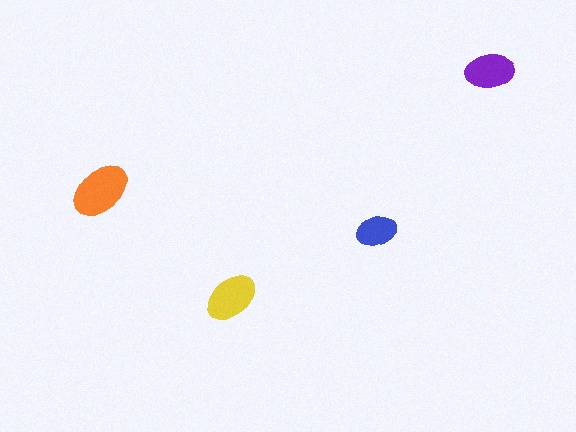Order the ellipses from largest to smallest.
the orange one, the yellow one, the purple one, the blue one.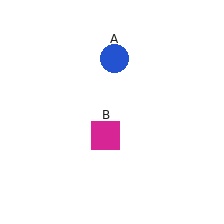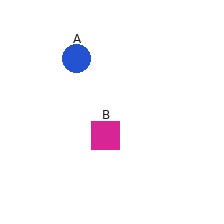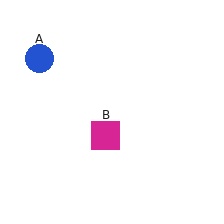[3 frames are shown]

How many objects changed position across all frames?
1 object changed position: blue circle (object A).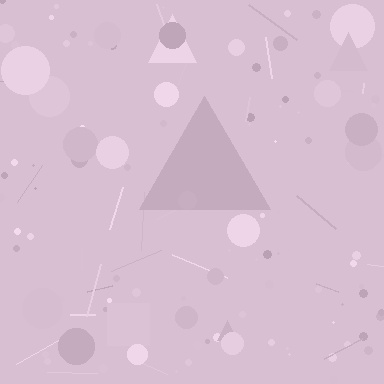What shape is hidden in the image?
A triangle is hidden in the image.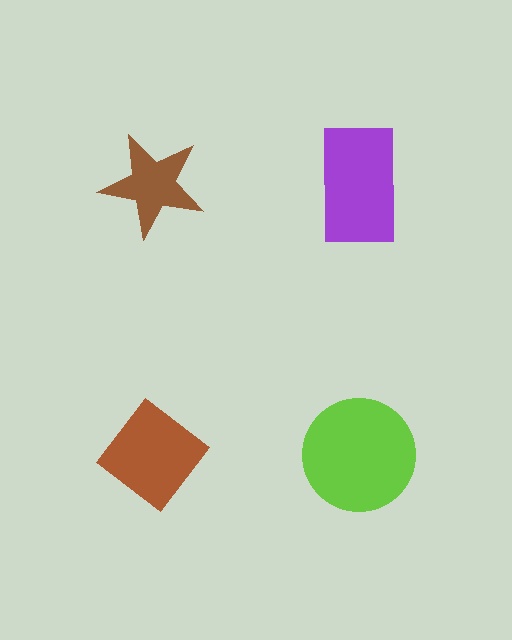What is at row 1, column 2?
A purple rectangle.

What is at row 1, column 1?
A brown star.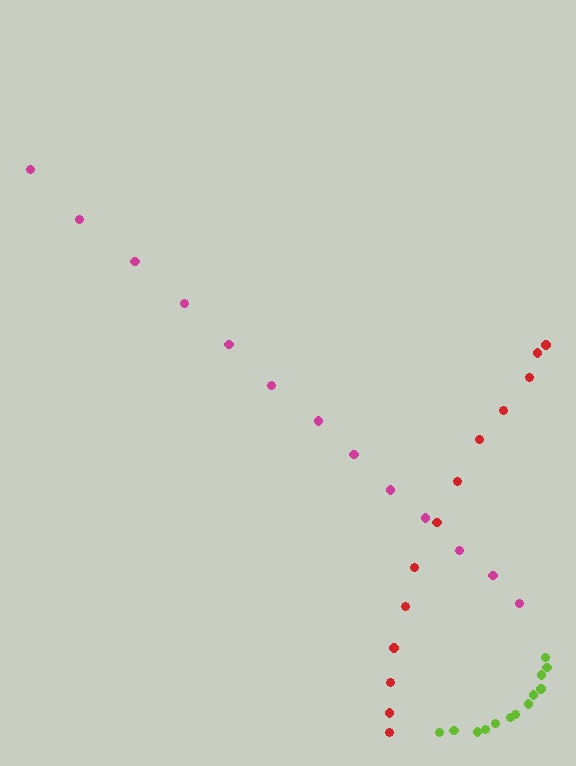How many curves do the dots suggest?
There are 3 distinct paths.